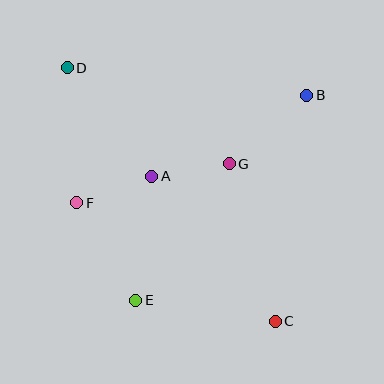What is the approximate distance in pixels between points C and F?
The distance between C and F is approximately 231 pixels.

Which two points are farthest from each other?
Points C and D are farthest from each other.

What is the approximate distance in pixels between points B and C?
The distance between B and C is approximately 228 pixels.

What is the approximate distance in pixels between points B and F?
The distance between B and F is approximately 254 pixels.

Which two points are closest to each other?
Points A and G are closest to each other.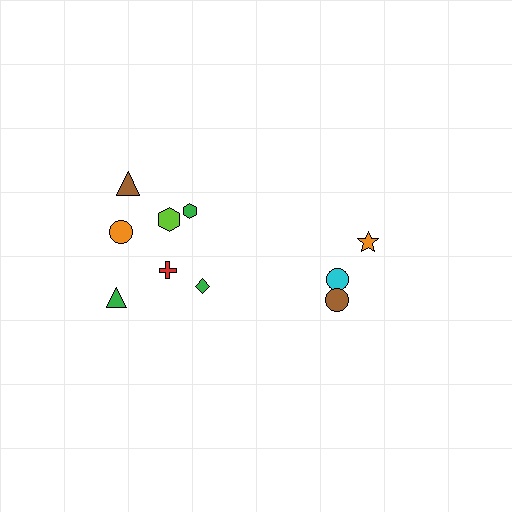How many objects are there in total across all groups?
There are 10 objects.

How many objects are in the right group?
There are 3 objects.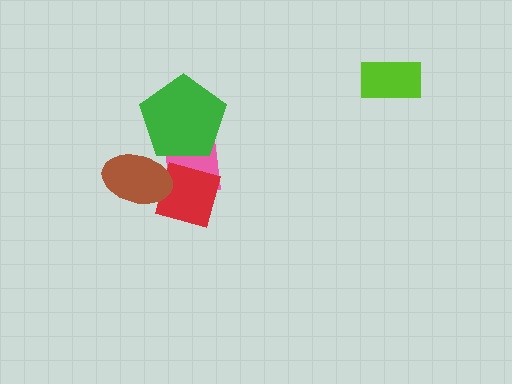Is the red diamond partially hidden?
Yes, it is partially covered by another shape.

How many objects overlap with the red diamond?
2 objects overlap with the red diamond.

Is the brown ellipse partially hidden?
No, no other shape covers it.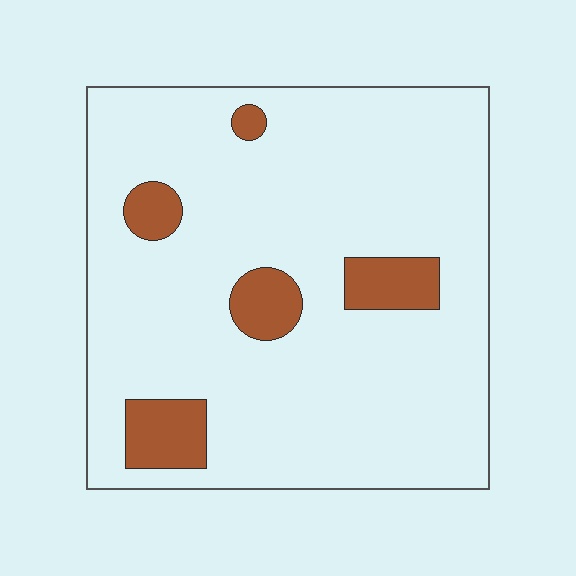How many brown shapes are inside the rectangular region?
5.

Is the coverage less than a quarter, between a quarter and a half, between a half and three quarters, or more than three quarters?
Less than a quarter.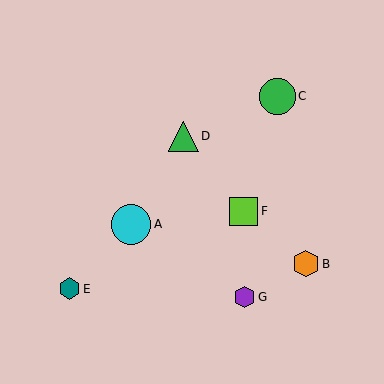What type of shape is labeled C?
Shape C is a green circle.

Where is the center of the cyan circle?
The center of the cyan circle is at (131, 224).